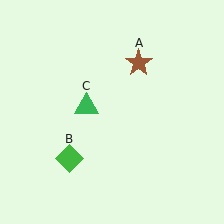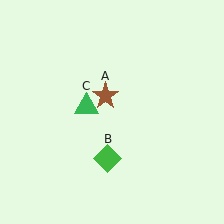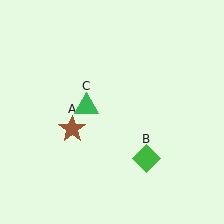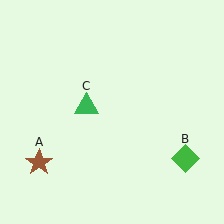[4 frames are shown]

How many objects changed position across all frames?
2 objects changed position: brown star (object A), green diamond (object B).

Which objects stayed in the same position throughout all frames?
Green triangle (object C) remained stationary.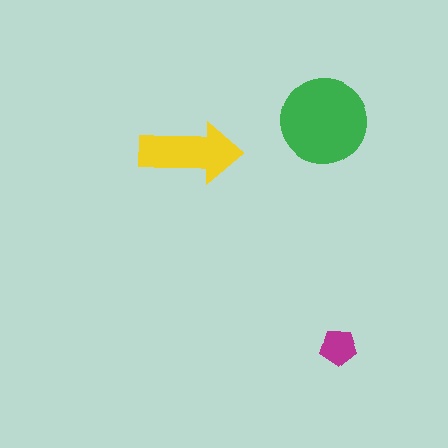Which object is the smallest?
The magenta pentagon.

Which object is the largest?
The green circle.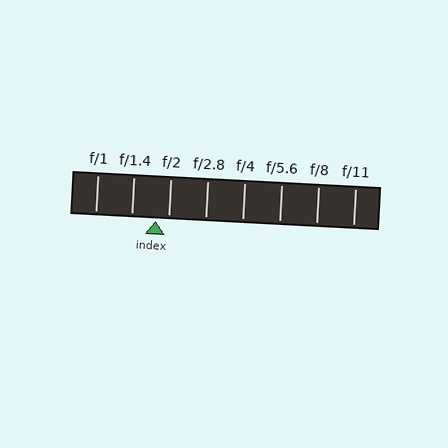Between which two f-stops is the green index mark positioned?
The index mark is between f/1.4 and f/2.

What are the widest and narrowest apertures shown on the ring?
The widest aperture shown is f/1 and the narrowest is f/11.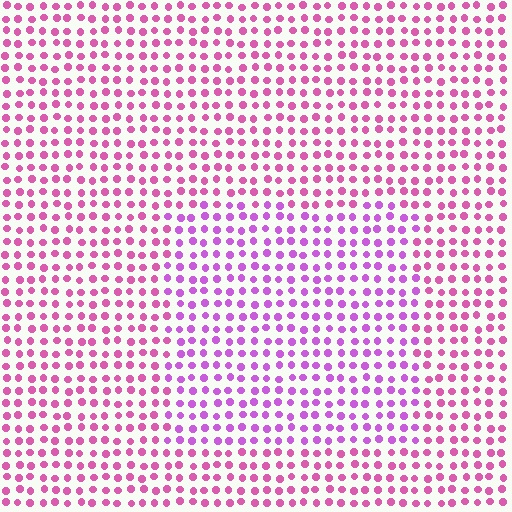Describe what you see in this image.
The image is filled with small pink elements in a uniform arrangement. A rectangle-shaped region is visible where the elements are tinted to a slightly different hue, forming a subtle color boundary.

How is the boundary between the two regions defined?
The boundary is defined purely by a slight shift in hue (about 28 degrees). Spacing, size, and orientation are identical on both sides.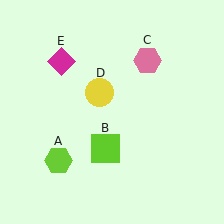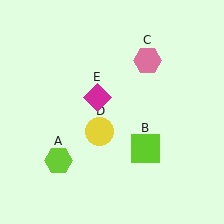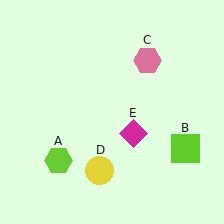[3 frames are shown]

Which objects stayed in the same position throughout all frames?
Lime hexagon (object A) and pink hexagon (object C) remained stationary.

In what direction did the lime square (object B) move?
The lime square (object B) moved right.